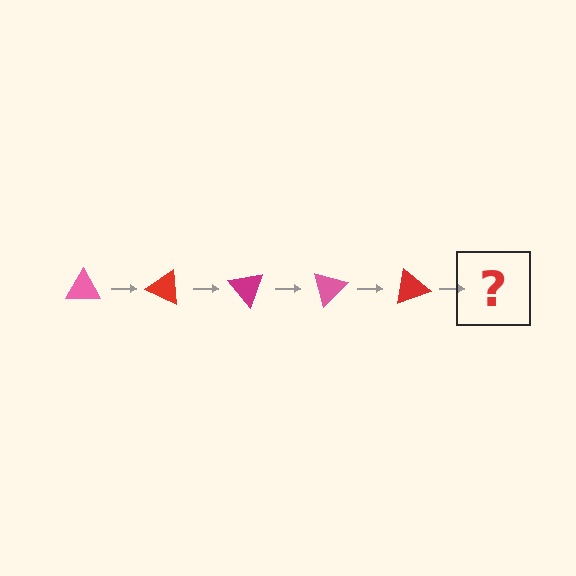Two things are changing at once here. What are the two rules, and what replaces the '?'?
The two rules are that it rotates 25 degrees each step and the color cycles through pink, red, and magenta. The '?' should be a magenta triangle, rotated 125 degrees from the start.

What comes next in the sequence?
The next element should be a magenta triangle, rotated 125 degrees from the start.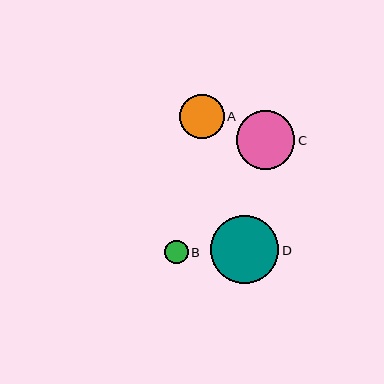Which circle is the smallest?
Circle B is the smallest with a size of approximately 23 pixels.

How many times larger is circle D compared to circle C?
Circle D is approximately 1.2 times the size of circle C.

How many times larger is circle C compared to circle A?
Circle C is approximately 1.3 times the size of circle A.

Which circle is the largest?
Circle D is the largest with a size of approximately 68 pixels.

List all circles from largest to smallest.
From largest to smallest: D, C, A, B.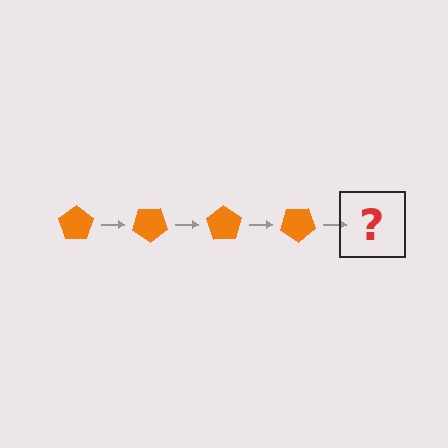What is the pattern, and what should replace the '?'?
The pattern is that the pentagon rotates 35 degrees each step. The '?' should be an orange pentagon rotated 140 degrees.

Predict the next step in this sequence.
The next step is an orange pentagon rotated 140 degrees.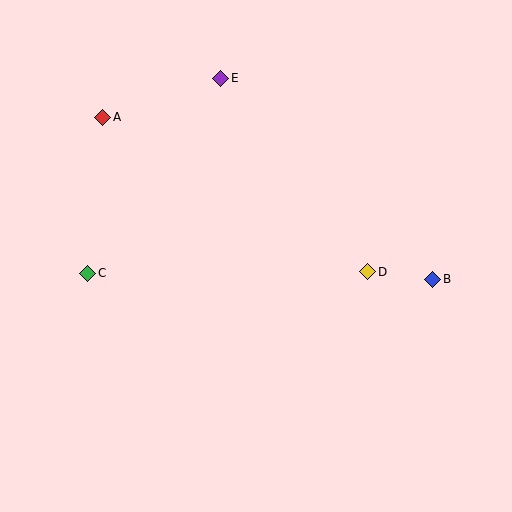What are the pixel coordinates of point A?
Point A is at (103, 117).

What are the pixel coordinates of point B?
Point B is at (433, 279).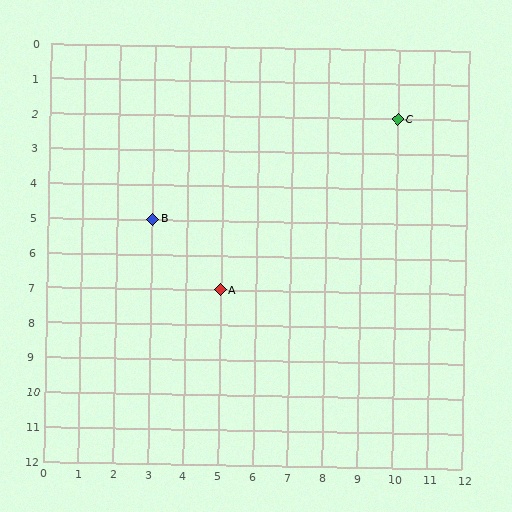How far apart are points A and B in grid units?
Points A and B are 2 columns and 2 rows apart (about 2.8 grid units diagonally).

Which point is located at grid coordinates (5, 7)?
Point A is at (5, 7).